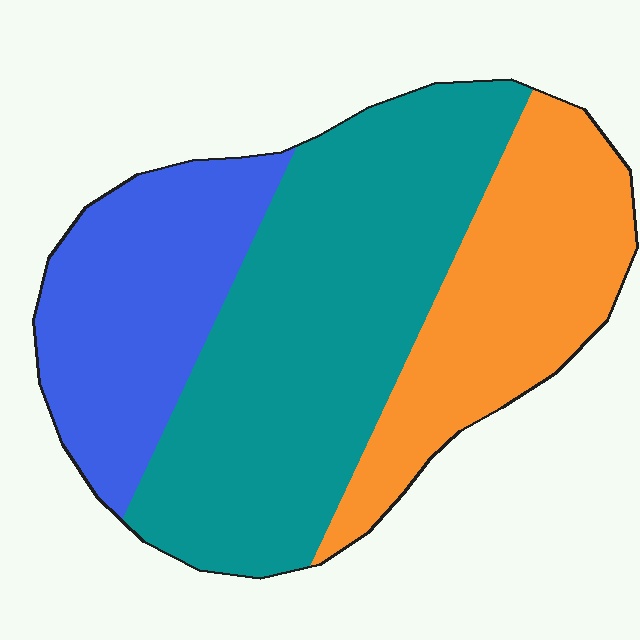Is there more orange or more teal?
Teal.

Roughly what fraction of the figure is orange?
Orange takes up between a sixth and a third of the figure.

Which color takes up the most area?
Teal, at roughly 50%.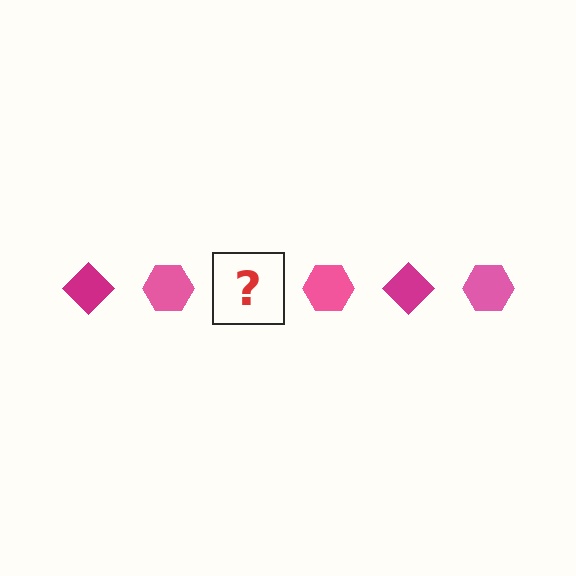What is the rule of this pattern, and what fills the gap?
The rule is that the pattern alternates between magenta diamond and pink hexagon. The gap should be filled with a magenta diamond.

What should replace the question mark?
The question mark should be replaced with a magenta diamond.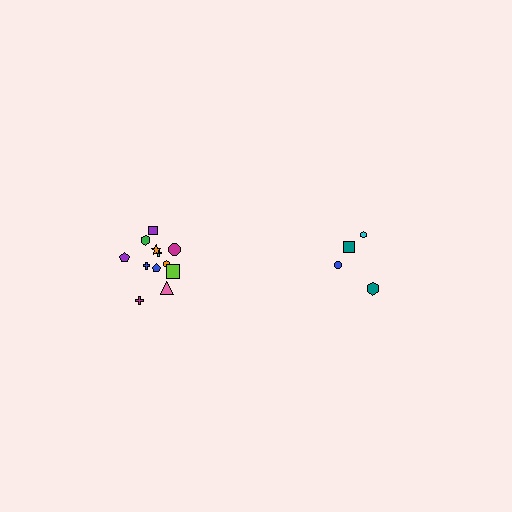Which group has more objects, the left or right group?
The left group.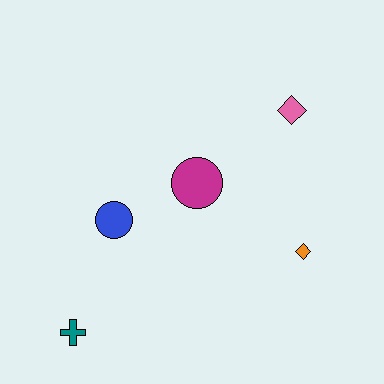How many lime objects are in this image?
There are no lime objects.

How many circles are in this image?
There are 2 circles.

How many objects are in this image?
There are 5 objects.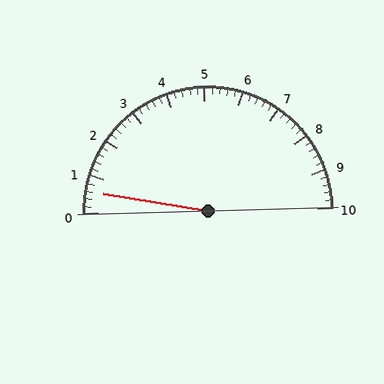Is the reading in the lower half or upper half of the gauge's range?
The reading is in the lower half of the range (0 to 10).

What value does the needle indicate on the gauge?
The needle indicates approximately 0.6.